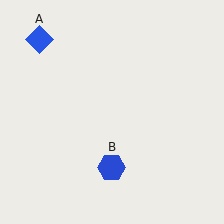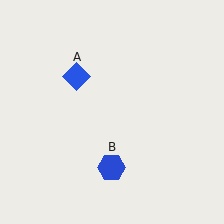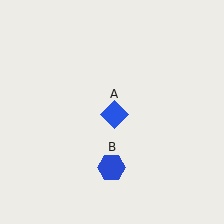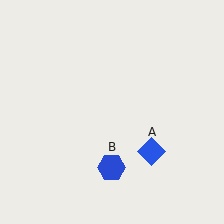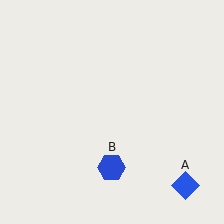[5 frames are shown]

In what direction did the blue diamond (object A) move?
The blue diamond (object A) moved down and to the right.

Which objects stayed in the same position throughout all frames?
Blue hexagon (object B) remained stationary.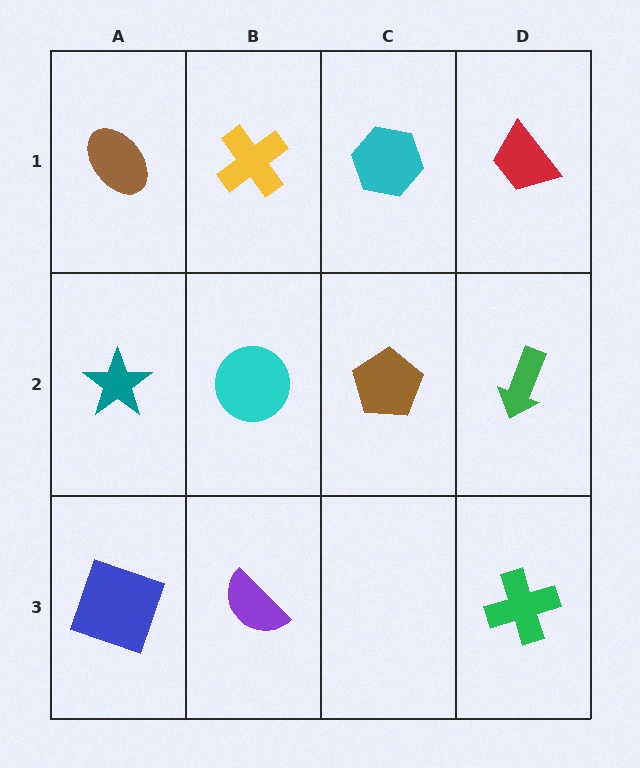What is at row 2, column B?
A cyan circle.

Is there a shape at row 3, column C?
No, that cell is empty.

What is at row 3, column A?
A blue square.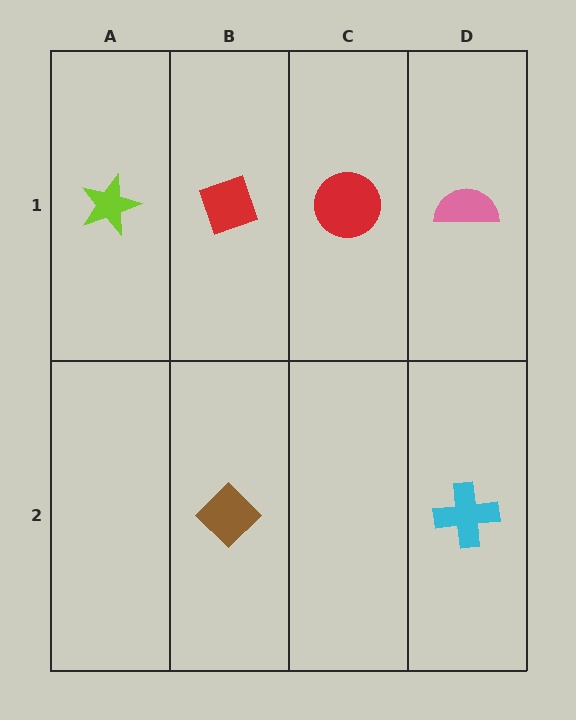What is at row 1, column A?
A lime star.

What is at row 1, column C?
A red circle.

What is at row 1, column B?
A red diamond.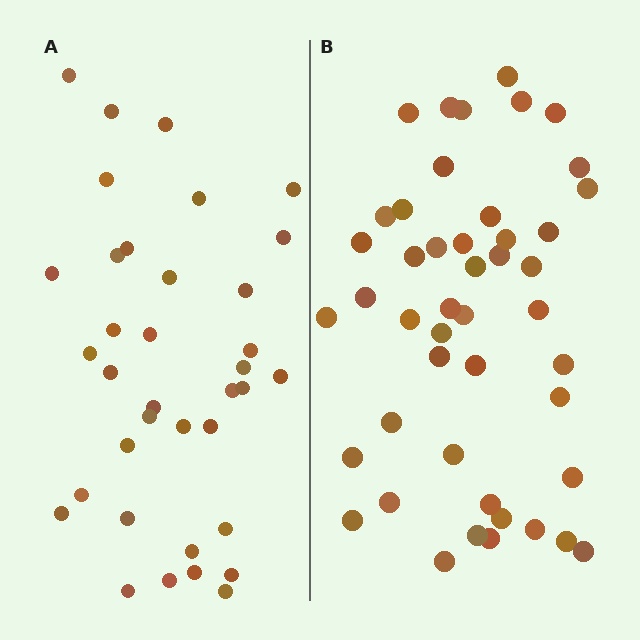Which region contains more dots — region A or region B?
Region B (the right region) has more dots.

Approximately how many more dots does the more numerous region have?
Region B has roughly 10 or so more dots than region A.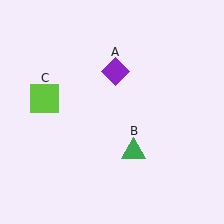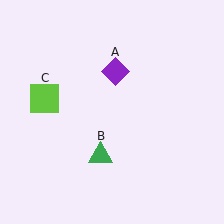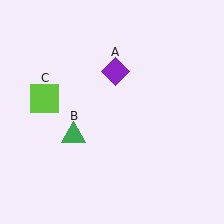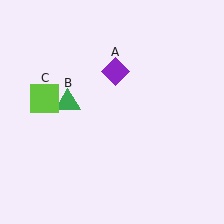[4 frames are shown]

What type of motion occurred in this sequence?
The green triangle (object B) rotated clockwise around the center of the scene.